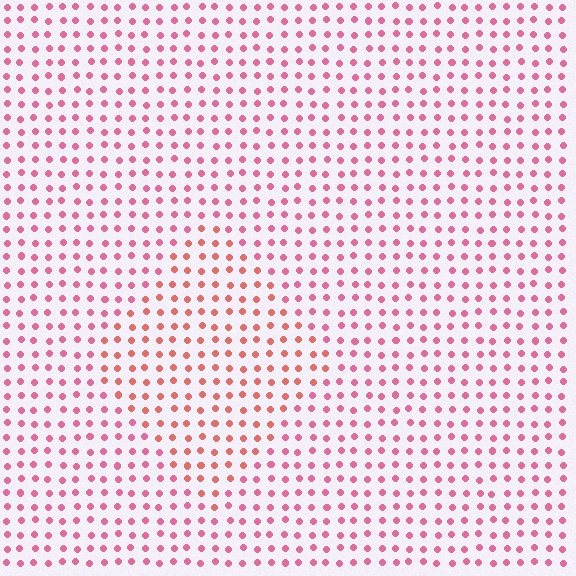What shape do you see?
I see a diamond.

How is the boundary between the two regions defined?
The boundary is defined purely by a slight shift in hue (about 27 degrees). Spacing, size, and orientation are identical on both sides.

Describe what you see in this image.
The image is filled with small pink elements in a uniform arrangement. A diamond-shaped region is visible where the elements are tinted to a slightly different hue, forming a subtle color boundary.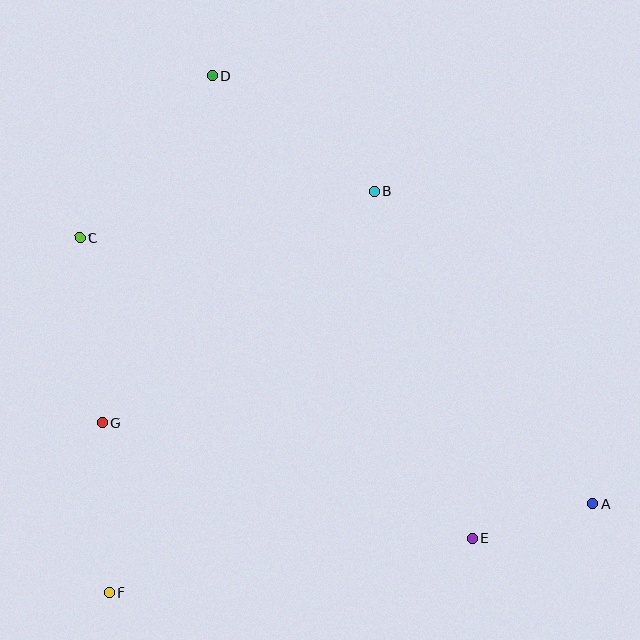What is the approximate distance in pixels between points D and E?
The distance between D and E is approximately 531 pixels.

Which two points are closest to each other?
Points A and E are closest to each other.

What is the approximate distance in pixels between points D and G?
The distance between D and G is approximately 364 pixels.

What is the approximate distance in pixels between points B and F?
The distance between B and F is approximately 481 pixels.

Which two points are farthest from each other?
Points A and C are farthest from each other.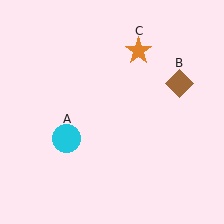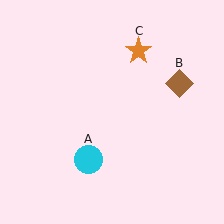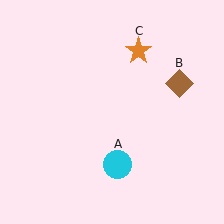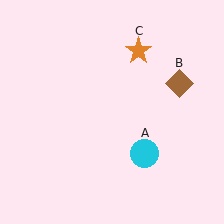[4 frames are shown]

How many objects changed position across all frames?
1 object changed position: cyan circle (object A).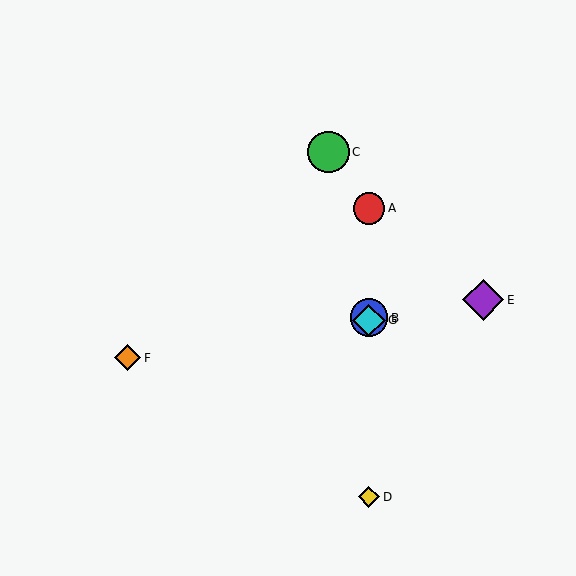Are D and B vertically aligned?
Yes, both are at x≈369.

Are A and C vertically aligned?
No, A is at x≈369 and C is at x≈328.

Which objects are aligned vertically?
Objects A, B, D, G are aligned vertically.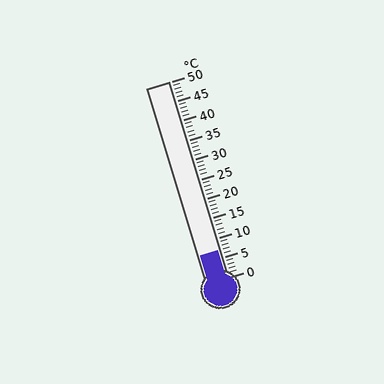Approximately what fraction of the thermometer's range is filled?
The thermometer is filled to approximately 15% of its range.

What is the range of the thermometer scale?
The thermometer scale ranges from 0°C to 50°C.